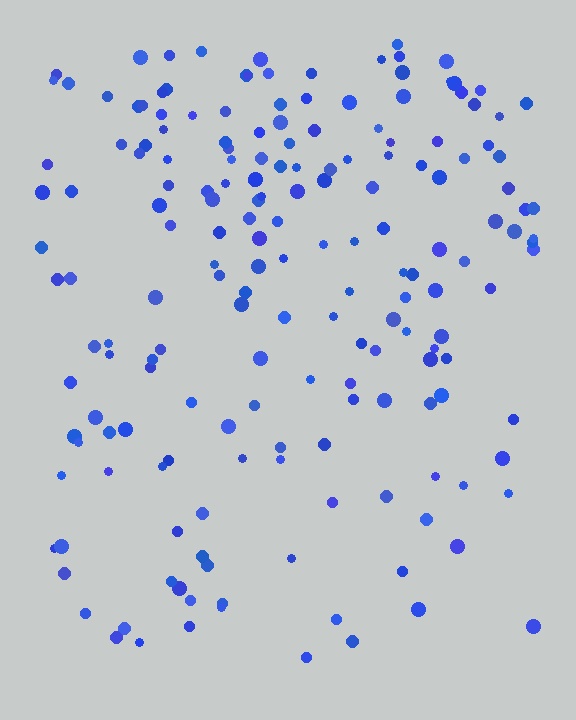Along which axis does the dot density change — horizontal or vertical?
Vertical.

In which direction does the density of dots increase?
From bottom to top, with the top side densest.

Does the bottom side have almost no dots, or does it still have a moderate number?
Still a moderate number, just noticeably fewer than the top.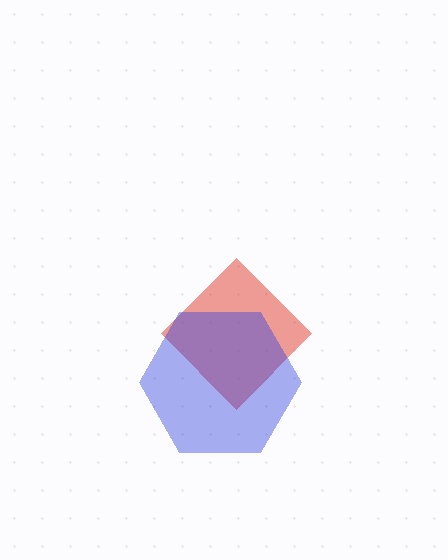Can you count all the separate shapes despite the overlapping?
Yes, there are 2 separate shapes.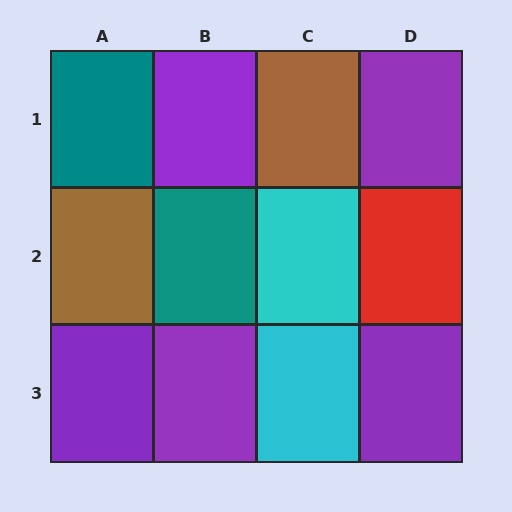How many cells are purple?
5 cells are purple.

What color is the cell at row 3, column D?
Purple.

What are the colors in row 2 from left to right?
Brown, teal, cyan, red.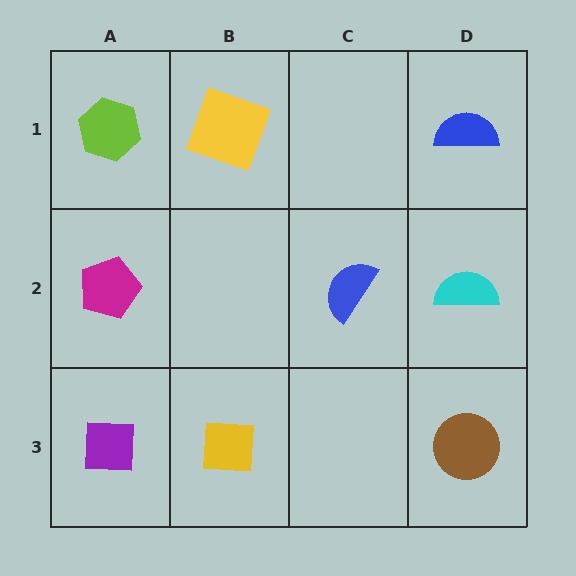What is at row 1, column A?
A lime hexagon.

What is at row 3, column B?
A yellow square.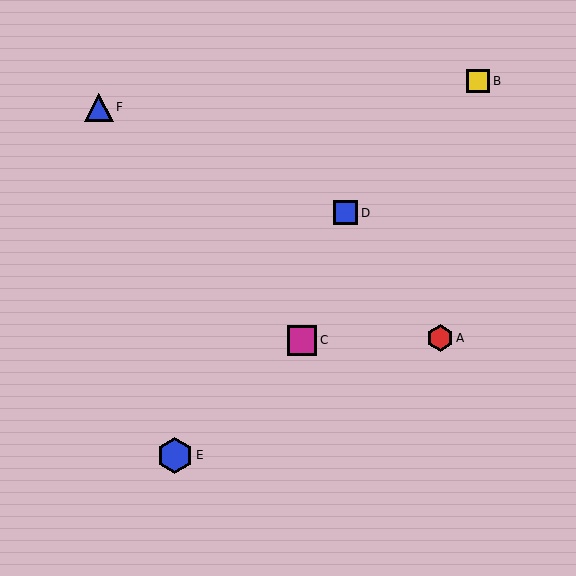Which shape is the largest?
The blue hexagon (labeled E) is the largest.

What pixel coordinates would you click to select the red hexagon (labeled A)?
Click at (440, 338) to select the red hexagon A.